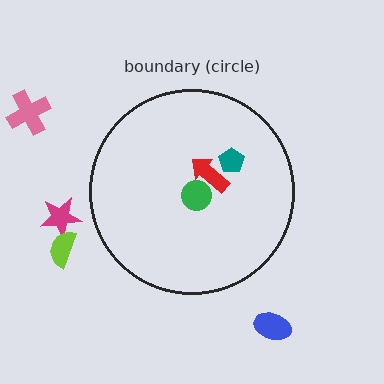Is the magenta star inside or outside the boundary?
Outside.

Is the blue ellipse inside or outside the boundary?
Outside.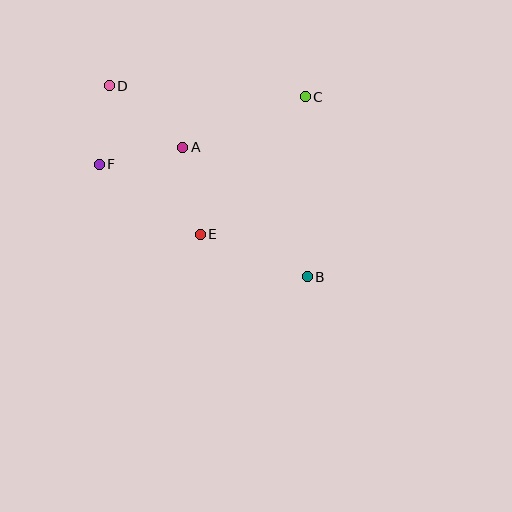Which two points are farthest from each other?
Points B and D are farthest from each other.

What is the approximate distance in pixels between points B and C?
The distance between B and C is approximately 180 pixels.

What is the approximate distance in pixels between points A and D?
The distance between A and D is approximately 96 pixels.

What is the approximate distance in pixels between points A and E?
The distance between A and E is approximately 88 pixels.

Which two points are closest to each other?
Points D and F are closest to each other.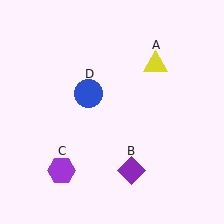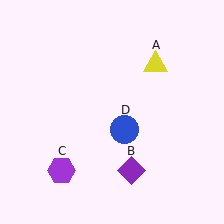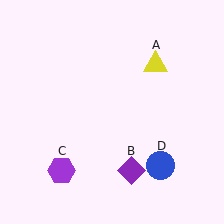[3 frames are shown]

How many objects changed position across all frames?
1 object changed position: blue circle (object D).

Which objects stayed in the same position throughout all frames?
Yellow triangle (object A) and purple diamond (object B) and purple hexagon (object C) remained stationary.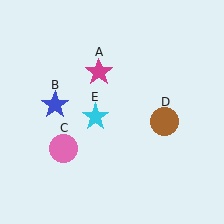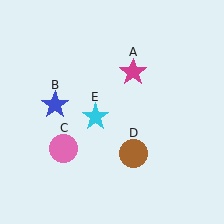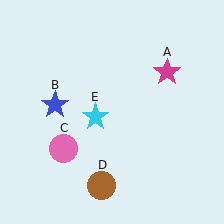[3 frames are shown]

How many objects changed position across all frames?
2 objects changed position: magenta star (object A), brown circle (object D).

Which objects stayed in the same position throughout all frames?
Blue star (object B) and pink circle (object C) and cyan star (object E) remained stationary.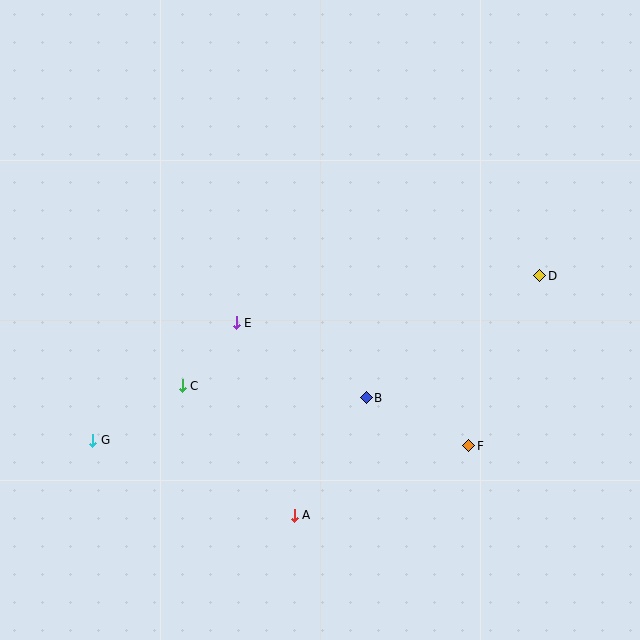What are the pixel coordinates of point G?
Point G is at (93, 440).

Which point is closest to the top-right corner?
Point D is closest to the top-right corner.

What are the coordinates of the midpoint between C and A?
The midpoint between C and A is at (238, 450).